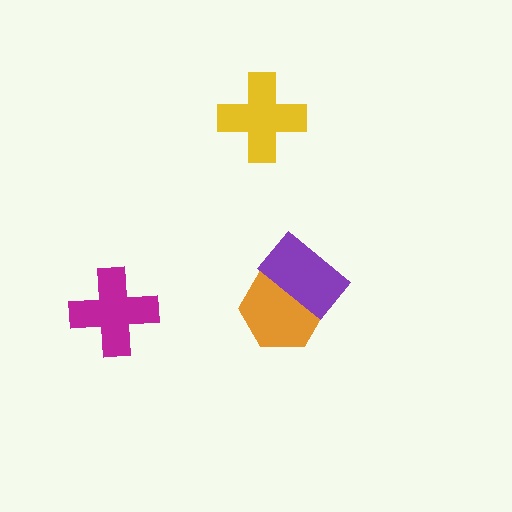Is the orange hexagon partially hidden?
Yes, it is partially covered by another shape.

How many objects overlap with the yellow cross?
0 objects overlap with the yellow cross.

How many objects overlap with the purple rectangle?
1 object overlaps with the purple rectangle.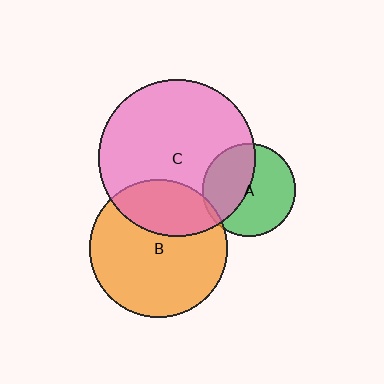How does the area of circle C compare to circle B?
Approximately 1.3 times.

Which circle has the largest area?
Circle C (pink).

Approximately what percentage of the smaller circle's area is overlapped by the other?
Approximately 5%.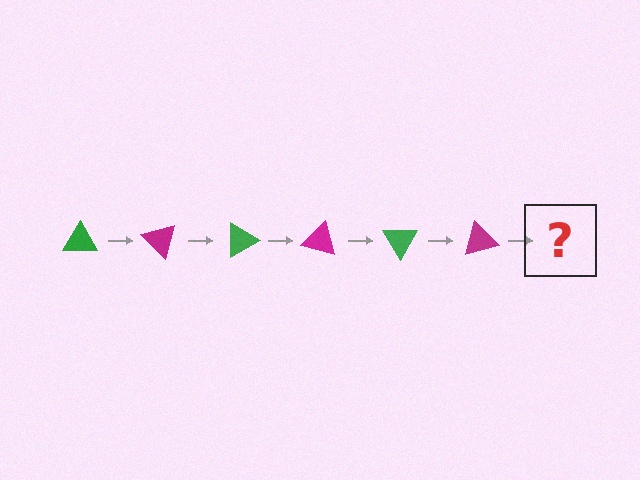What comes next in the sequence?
The next element should be a green triangle, rotated 270 degrees from the start.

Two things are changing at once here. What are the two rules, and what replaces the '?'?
The two rules are that it rotates 45 degrees each step and the color cycles through green and magenta. The '?' should be a green triangle, rotated 270 degrees from the start.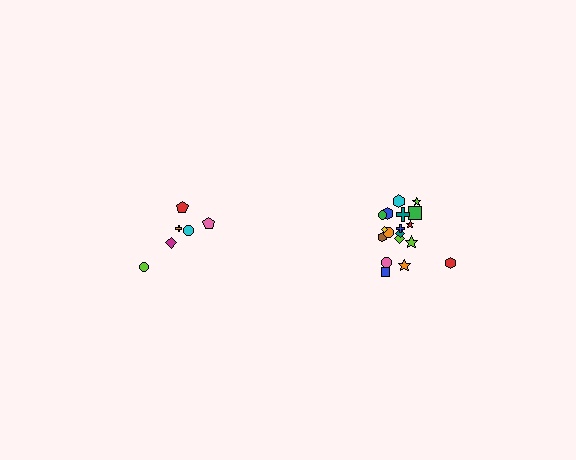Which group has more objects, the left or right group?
The right group.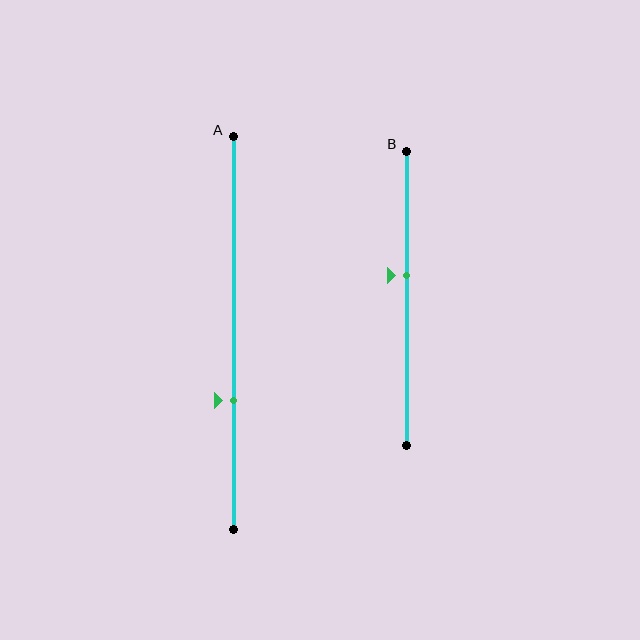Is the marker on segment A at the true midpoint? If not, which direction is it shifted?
No, the marker on segment A is shifted downward by about 17% of the segment length.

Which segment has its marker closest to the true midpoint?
Segment B has its marker closest to the true midpoint.